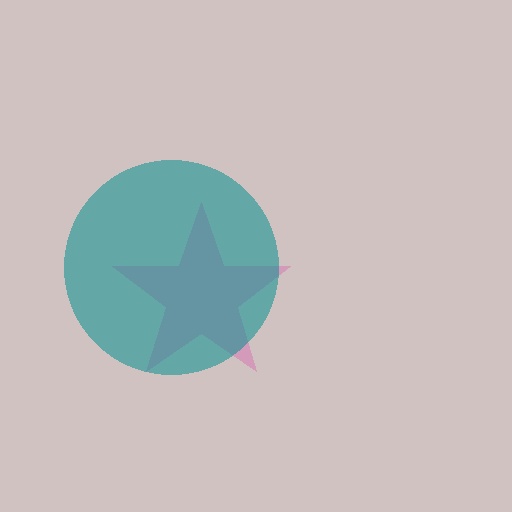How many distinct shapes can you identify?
There are 2 distinct shapes: a pink star, a teal circle.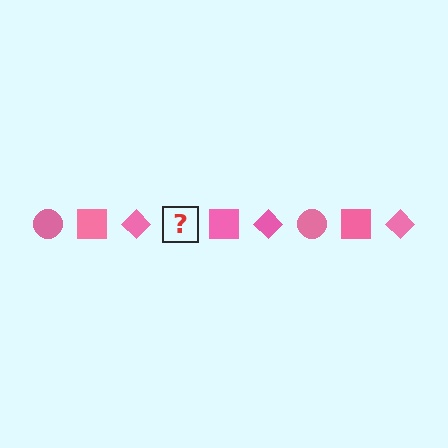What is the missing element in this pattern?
The missing element is a pink circle.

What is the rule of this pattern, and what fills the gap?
The rule is that the pattern cycles through circle, square, diamond shapes in pink. The gap should be filled with a pink circle.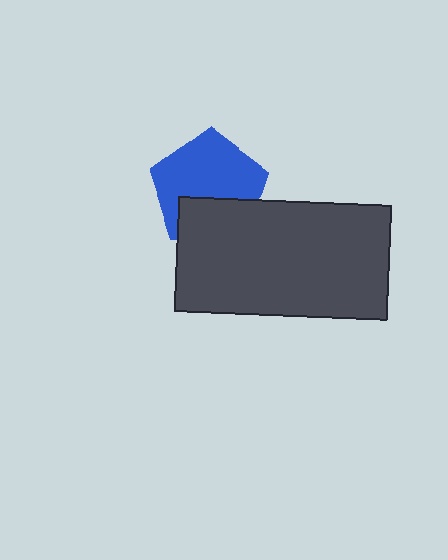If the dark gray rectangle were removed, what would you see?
You would see the complete blue pentagon.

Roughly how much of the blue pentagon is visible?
Most of it is visible (roughly 66%).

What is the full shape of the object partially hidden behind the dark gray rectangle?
The partially hidden object is a blue pentagon.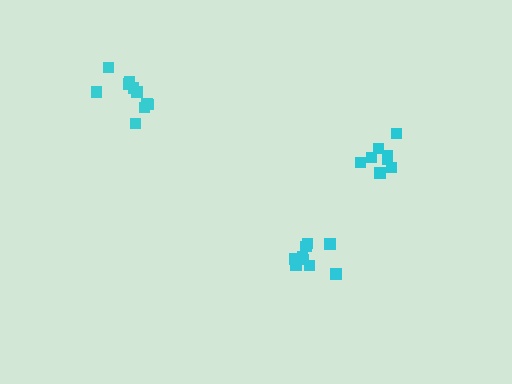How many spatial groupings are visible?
There are 3 spatial groupings.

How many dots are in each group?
Group 1: 9 dots, Group 2: 9 dots, Group 3: 10 dots (28 total).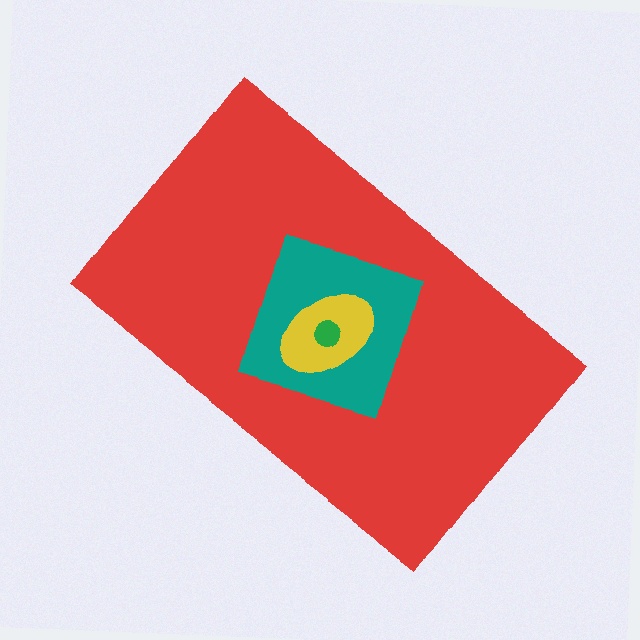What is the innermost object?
The green circle.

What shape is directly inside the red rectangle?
The teal diamond.